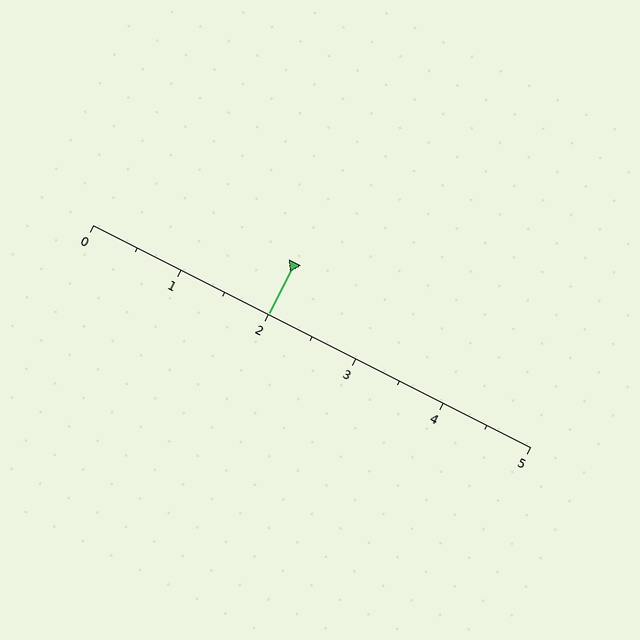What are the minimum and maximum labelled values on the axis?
The axis runs from 0 to 5.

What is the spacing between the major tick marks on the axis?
The major ticks are spaced 1 apart.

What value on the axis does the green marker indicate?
The marker indicates approximately 2.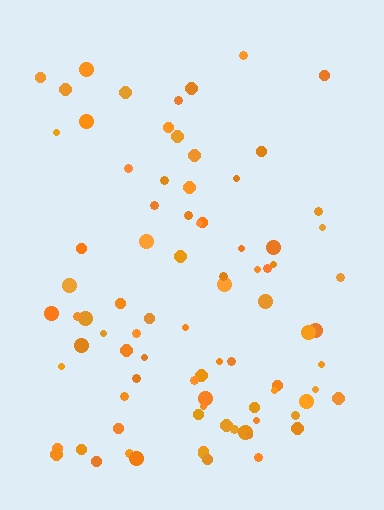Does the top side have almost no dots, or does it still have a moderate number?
Still a moderate number, just noticeably fewer than the bottom.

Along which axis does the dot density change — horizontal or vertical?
Vertical.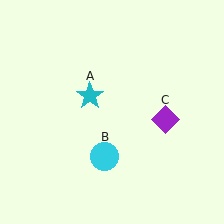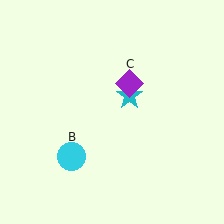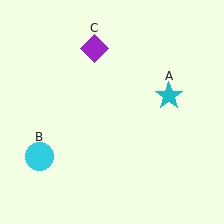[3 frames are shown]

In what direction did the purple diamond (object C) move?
The purple diamond (object C) moved up and to the left.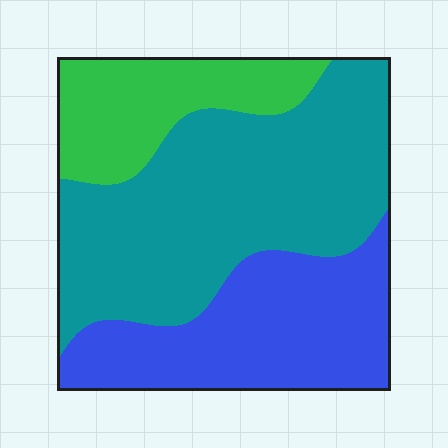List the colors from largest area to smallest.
From largest to smallest: teal, blue, green.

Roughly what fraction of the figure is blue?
Blue takes up about one third (1/3) of the figure.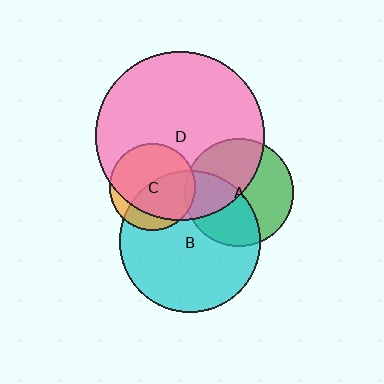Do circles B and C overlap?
Yes.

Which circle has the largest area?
Circle D (pink).